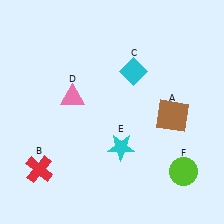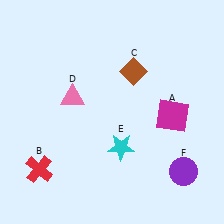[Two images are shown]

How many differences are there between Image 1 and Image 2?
There are 3 differences between the two images.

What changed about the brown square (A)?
In Image 1, A is brown. In Image 2, it changed to magenta.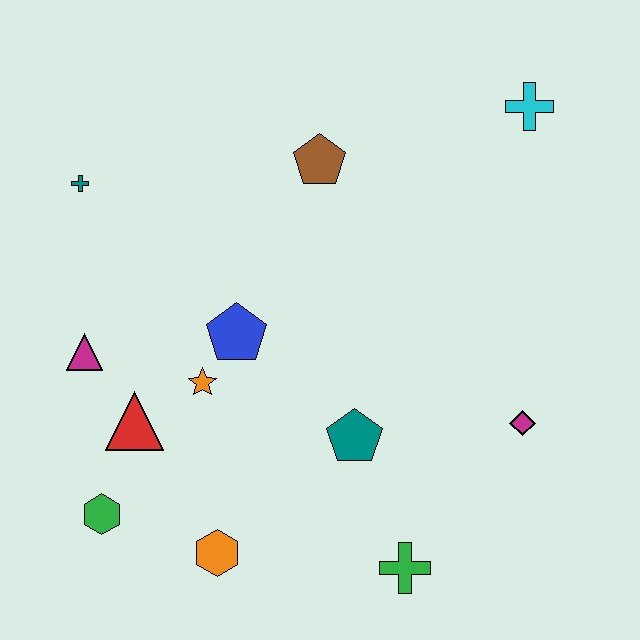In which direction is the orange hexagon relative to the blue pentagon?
The orange hexagon is below the blue pentagon.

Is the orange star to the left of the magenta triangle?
No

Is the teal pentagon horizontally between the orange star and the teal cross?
No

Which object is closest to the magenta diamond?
The teal pentagon is closest to the magenta diamond.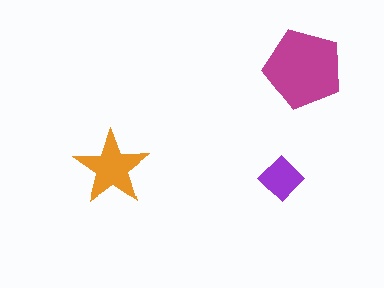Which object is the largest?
The magenta pentagon.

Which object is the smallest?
The purple diamond.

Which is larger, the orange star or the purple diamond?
The orange star.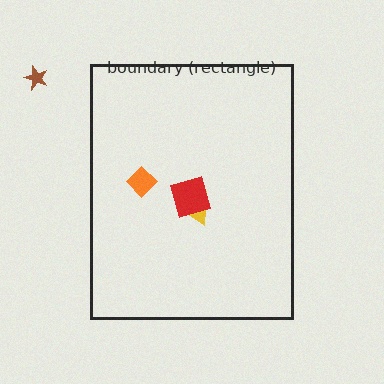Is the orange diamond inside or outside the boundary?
Inside.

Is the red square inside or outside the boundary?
Inside.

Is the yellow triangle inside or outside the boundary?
Inside.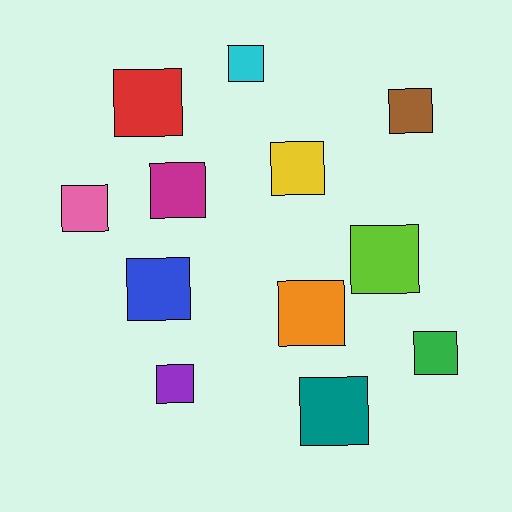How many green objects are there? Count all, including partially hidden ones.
There is 1 green object.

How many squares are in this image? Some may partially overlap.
There are 12 squares.